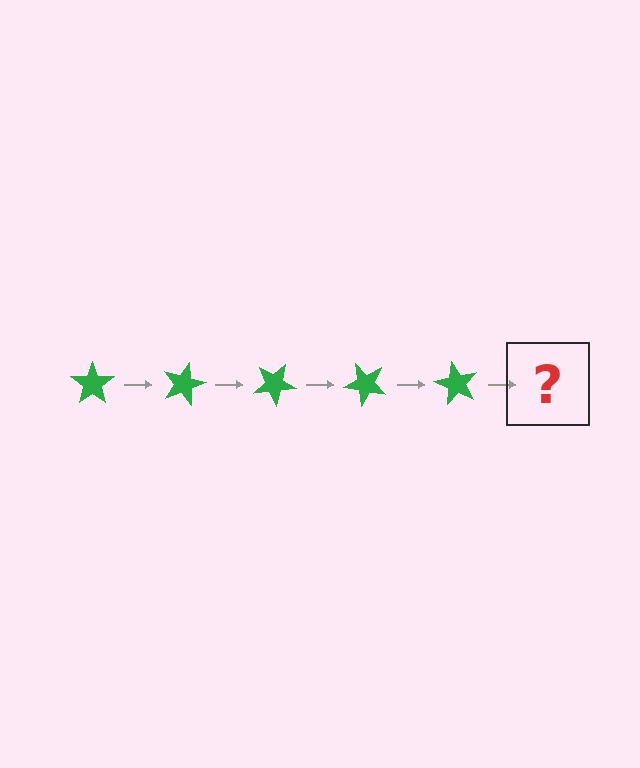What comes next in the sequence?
The next element should be a green star rotated 75 degrees.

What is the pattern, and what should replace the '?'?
The pattern is that the star rotates 15 degrees each step. The '?' should be a green star rotated 75 degrees.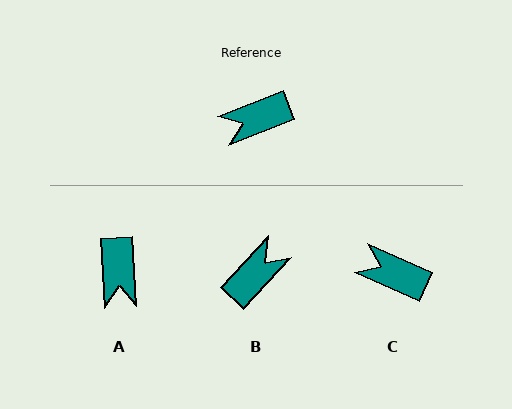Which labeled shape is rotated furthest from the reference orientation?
B, about 155 degrees away.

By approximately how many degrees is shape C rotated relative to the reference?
Approximately 45 degrees clockwise.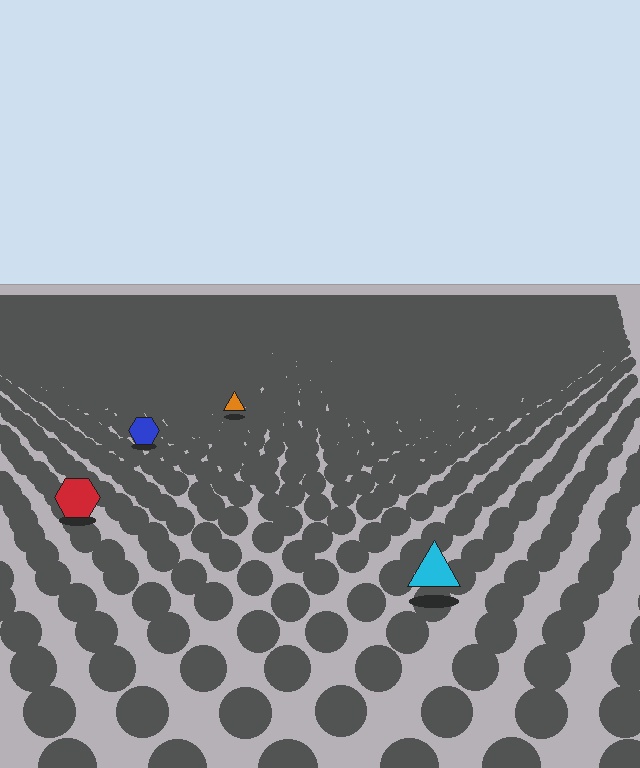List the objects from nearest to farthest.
From nearest to farthest: the cyan triangle, the red hexagon, the blue hexagon, the orange triangle.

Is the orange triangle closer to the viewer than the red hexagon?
No. The red hexagon is closer — you can tell from the texture gradient: the ground texture is coarser near it.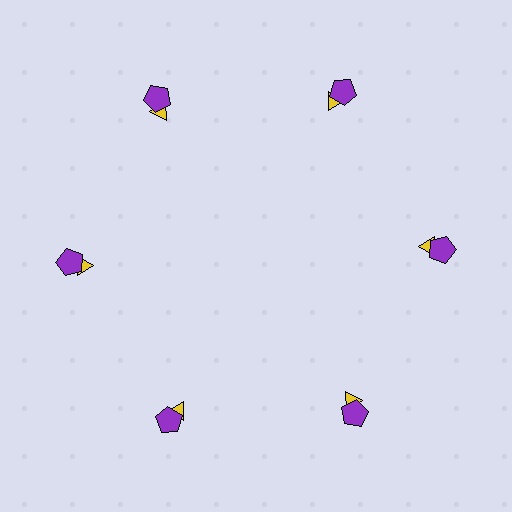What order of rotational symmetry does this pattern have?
This pattern has 6-fold rotational symmetry.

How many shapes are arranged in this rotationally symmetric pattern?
There are 12 shapes, arranged in 6 groups of 2.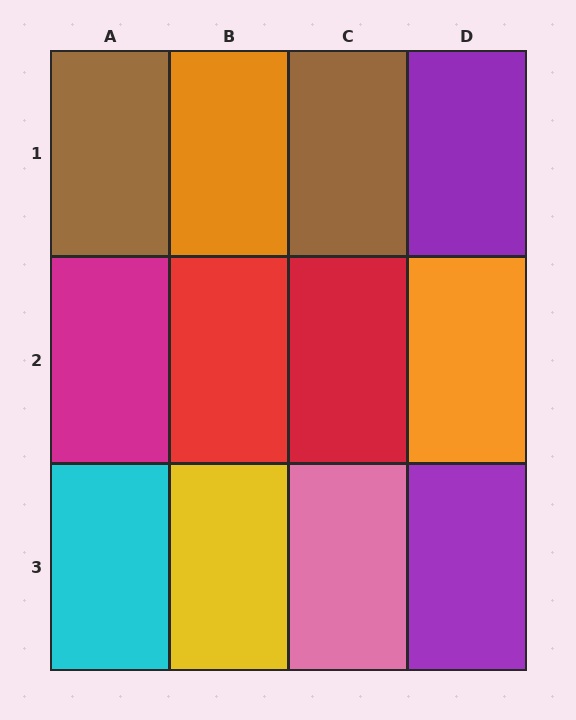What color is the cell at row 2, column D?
Orange.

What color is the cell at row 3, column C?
Pink.